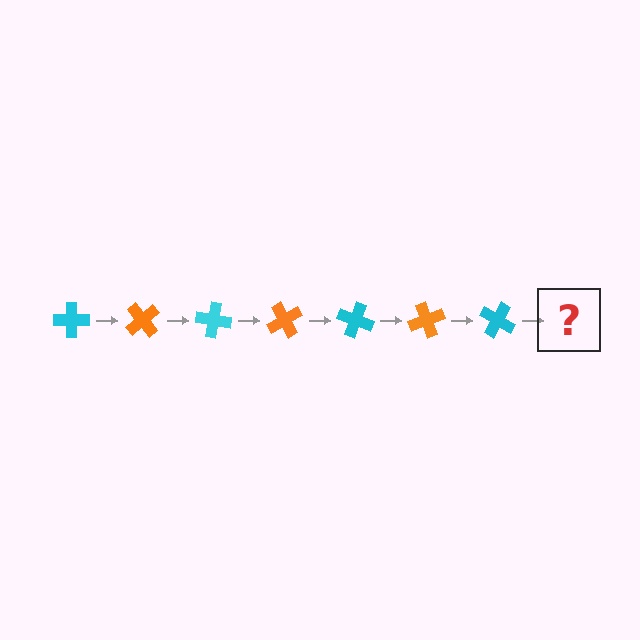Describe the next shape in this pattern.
It should be an orange cross, rotated 350 degrees from the start.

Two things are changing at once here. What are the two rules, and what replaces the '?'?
The two rules are that it rotates 50 degrees each step and the color cycles through cyan and orange. The '?' should be an orange cross, rotated 350 degrees from the start.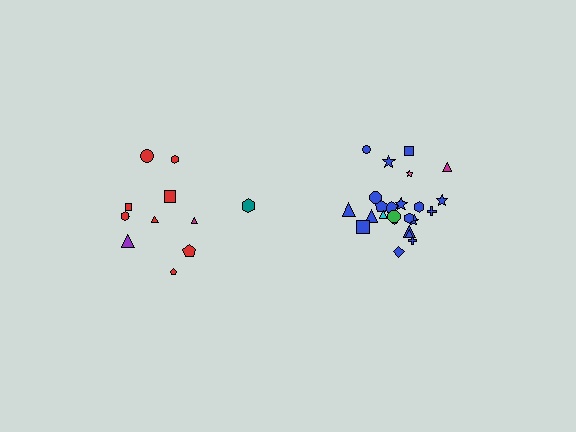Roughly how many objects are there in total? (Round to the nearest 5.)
Roughly 35 objects in total.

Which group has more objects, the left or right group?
The right group.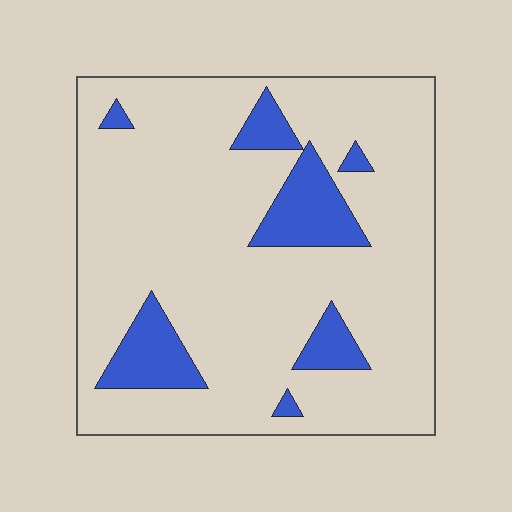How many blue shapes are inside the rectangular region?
7.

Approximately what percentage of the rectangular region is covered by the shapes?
Approximately 15%.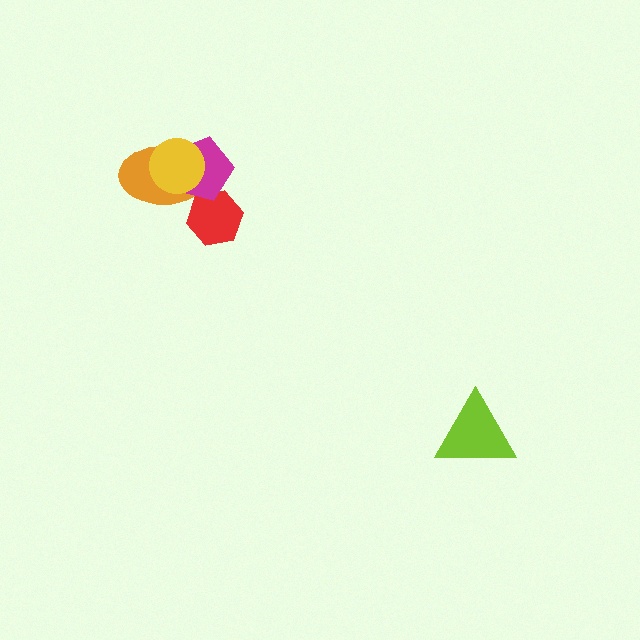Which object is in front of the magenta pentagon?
The yellow circle is in front of the magenta pentagon.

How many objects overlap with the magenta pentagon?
3 objects overlap with the magenta pentagon.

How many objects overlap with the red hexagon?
2 objects overlap with the red hexagon.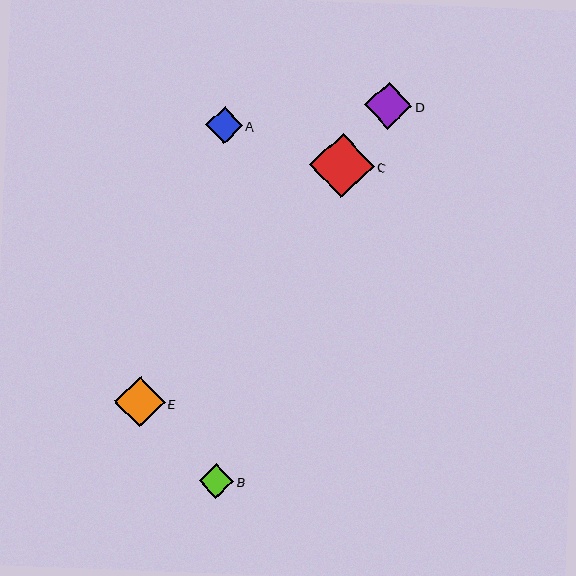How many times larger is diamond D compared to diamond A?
Diamond D is approximately 1.3 times the size of diamond A.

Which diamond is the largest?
Diamond C is the largest with a size of approximately 65 pixels.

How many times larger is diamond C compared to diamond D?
Diamond C is approximately 1.4 times the size of diamond D.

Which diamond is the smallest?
Diamond B is the smallest with a size of approximately 35 pixels.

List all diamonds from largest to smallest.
From largest to smallest: C, E, D, A, B.